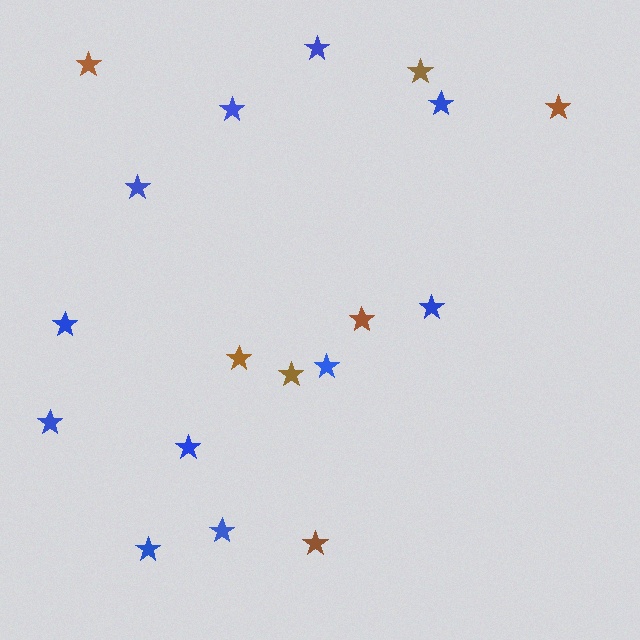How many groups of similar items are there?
There are 2 groups: one group of brown stars (7) and one group of blue stars (11).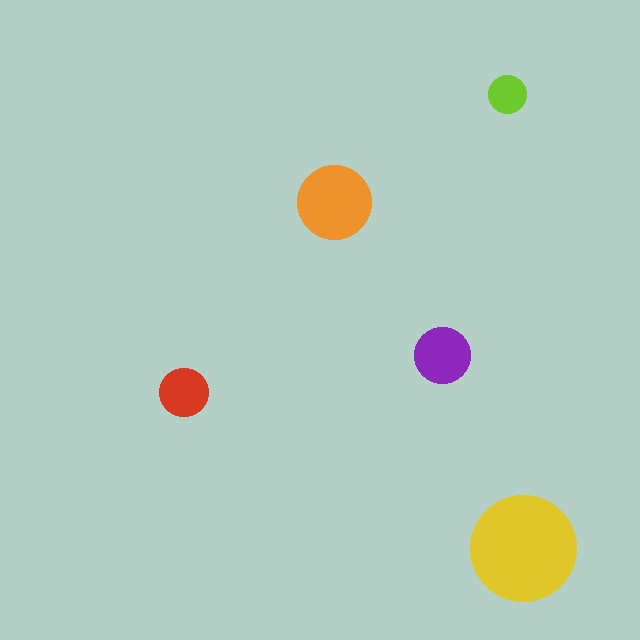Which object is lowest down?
The yellow circle is bottommost.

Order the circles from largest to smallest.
the yellow one, the orange one, the purple one, the red one, the lime one.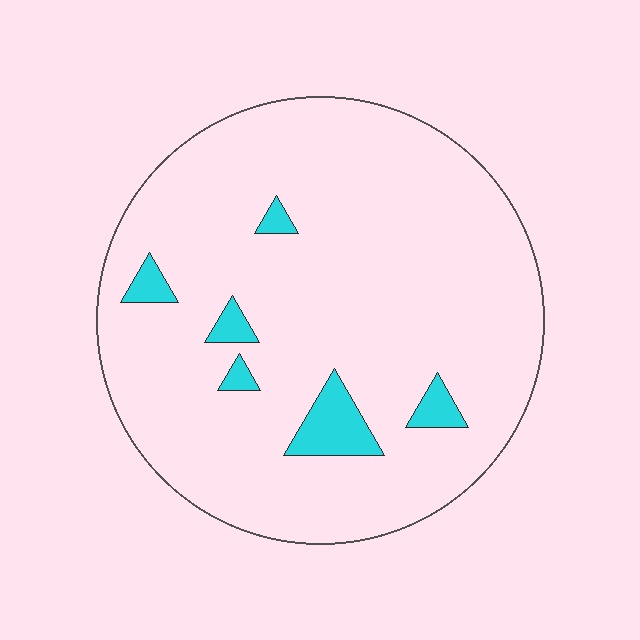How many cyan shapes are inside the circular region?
6.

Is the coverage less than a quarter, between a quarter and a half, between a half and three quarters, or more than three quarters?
Less than a quarter.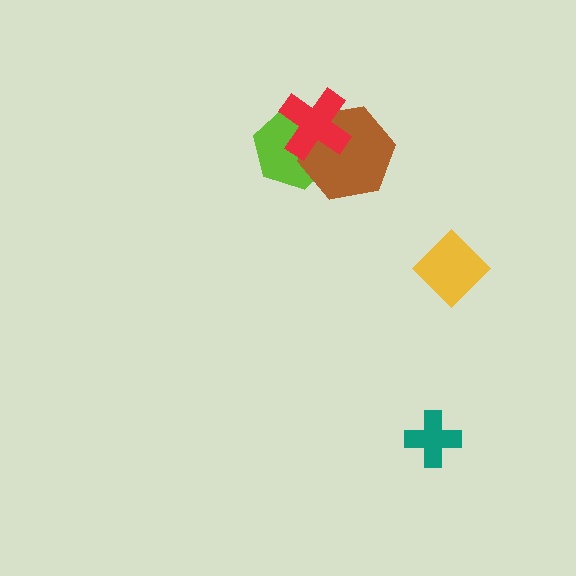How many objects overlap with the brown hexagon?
2 objects overlap with the brown hexagon.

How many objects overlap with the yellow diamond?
0 objects overlap with the yellow diamond.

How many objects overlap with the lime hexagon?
2 objects overlap with the lime hexagon.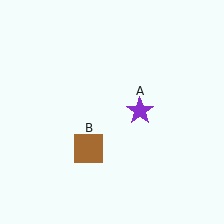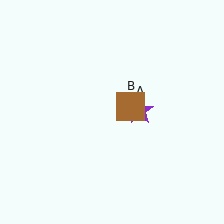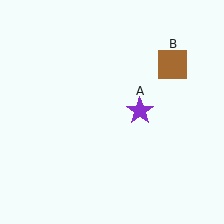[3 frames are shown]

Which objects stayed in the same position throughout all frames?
Purple star (object A) remained stationary.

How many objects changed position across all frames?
1 object changed position: brown square (object B).